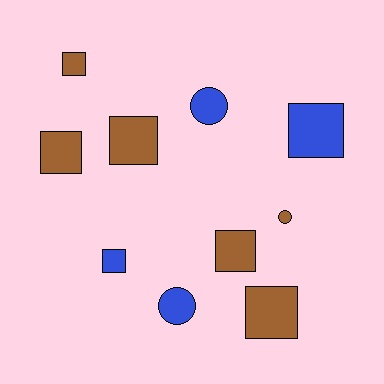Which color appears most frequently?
Brown, with 6 objects.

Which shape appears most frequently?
Square, with 7 objects.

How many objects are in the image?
There are 10 objects.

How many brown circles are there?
There is 1 brown circle.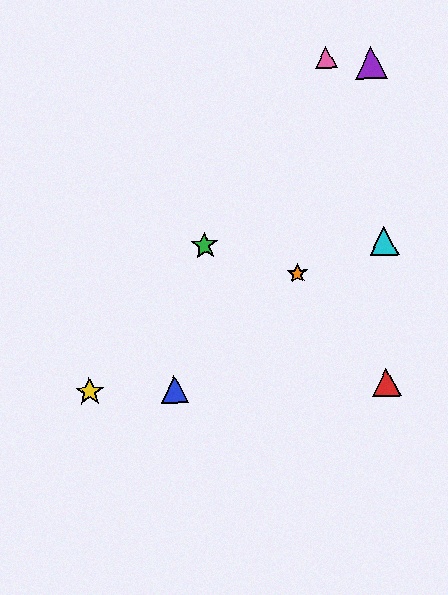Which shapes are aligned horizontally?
The red triangle, the blue triangle, the yellow star are aligned horizontally.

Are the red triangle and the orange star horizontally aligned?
No, the red triangle is at y≈382 and the orange star is at y≈273.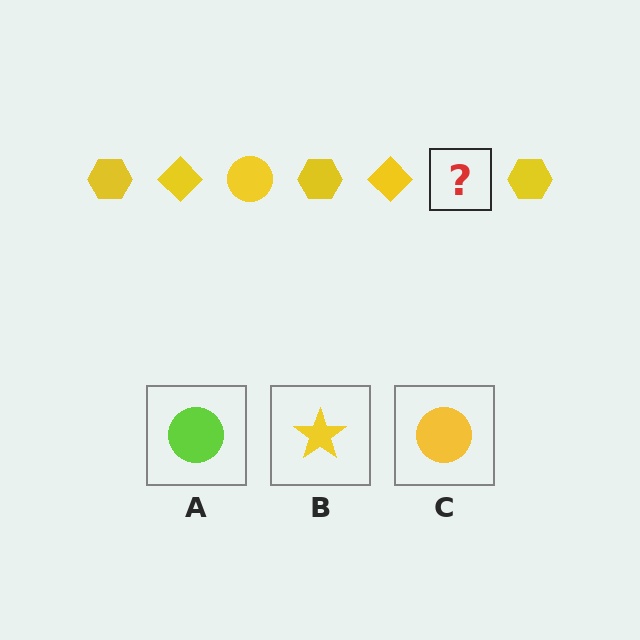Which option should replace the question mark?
Option C.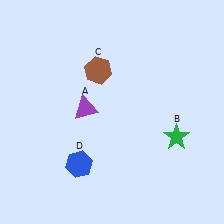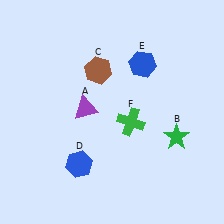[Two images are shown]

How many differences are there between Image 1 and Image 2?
There are 2 differences between the two images.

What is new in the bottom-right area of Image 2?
A green cross (F) was added in the bottom-right area of Image 2.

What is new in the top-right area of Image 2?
A blue hexagon (E) was added in the top-right area of Image 2.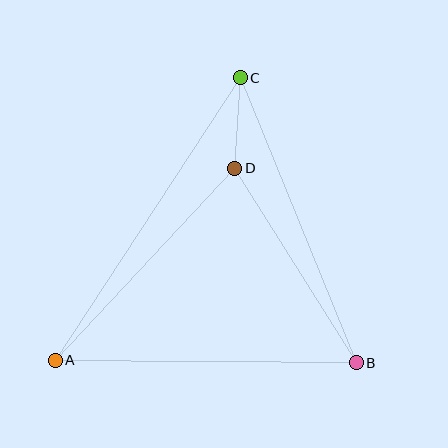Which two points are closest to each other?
Points C and D are closest to each other.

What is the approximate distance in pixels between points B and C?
The distance between B and C is approximately 308 pixels.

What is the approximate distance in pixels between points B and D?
The distance between B and D is approximately 229 pixels.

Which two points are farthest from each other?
Points A and C are farthest from each other.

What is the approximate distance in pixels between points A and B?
The distance between A and B is approximately 301 pixels.